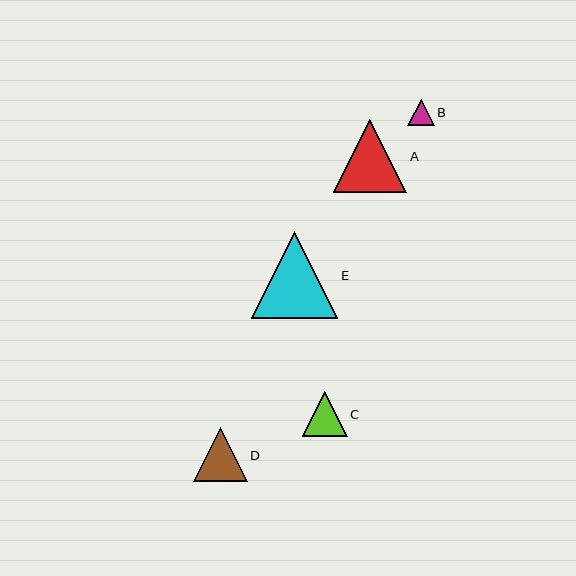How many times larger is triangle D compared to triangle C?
Triangle D is approximately 1.2 times the size of triangle C.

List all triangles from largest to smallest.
From largest to smallest: E, A, D, C, B.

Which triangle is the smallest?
Triangle B is the smallest with a size of approximately 27 pixels.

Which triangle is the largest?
Triangle E is the largest with a size of approximately 86 pixels.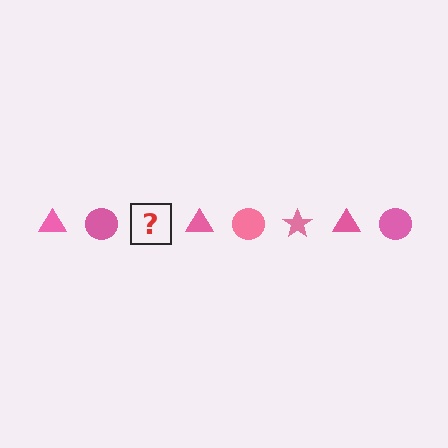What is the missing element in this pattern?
The missing element is a pink star.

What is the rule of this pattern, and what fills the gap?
The rule is that the pattern cycles through triangle, circle, star shapes in pink. The gap should be filled with a pink star.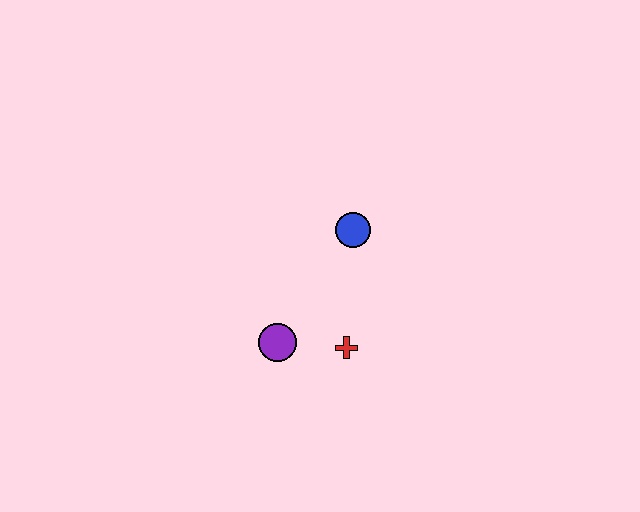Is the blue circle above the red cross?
Yes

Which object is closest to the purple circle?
The red cross is closest to the purple circle.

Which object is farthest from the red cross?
The blue circle is farthest from the red cross.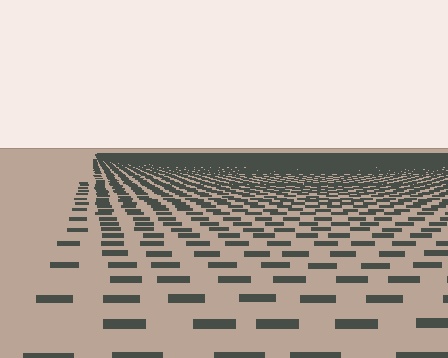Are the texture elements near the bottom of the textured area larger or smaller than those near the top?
Larger. Near the bottom, elements are closer to the viewer and appear at a bigger on-screen size.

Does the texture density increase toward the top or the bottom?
Density increases toward the top.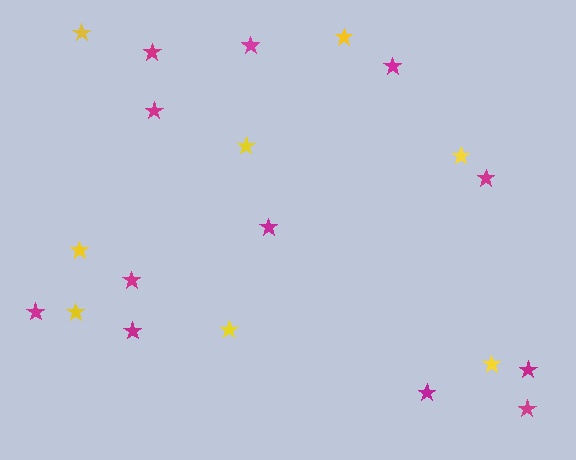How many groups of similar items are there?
There are 2 groups: one group of yellow stars (8) and one group of magenta stars (12).